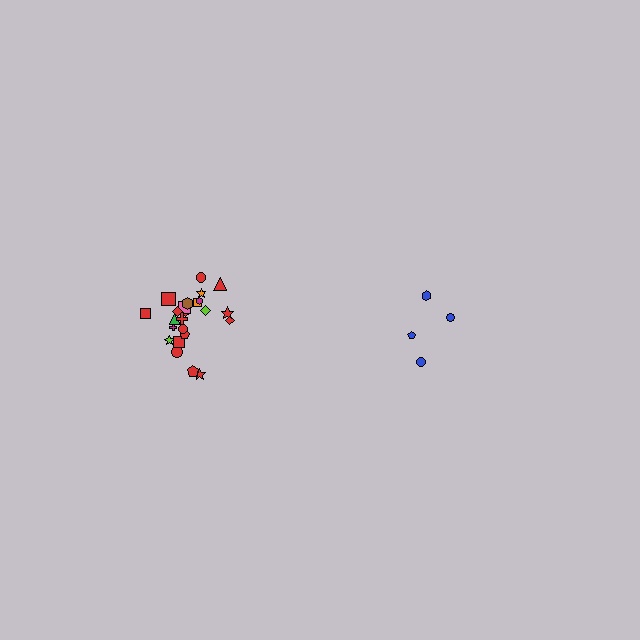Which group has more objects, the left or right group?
The left group.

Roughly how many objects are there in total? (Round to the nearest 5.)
Roughly 30 objects in total.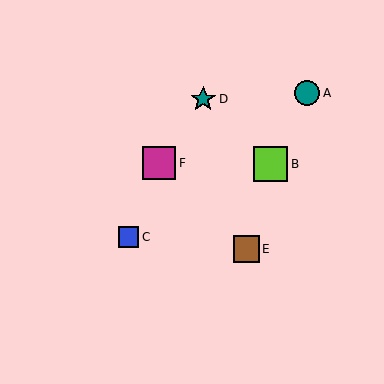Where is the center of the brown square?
The center of the brown square is at (246, 249).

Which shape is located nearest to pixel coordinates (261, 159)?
The lime square (labeled B) at (271, 164) is nearest to that location.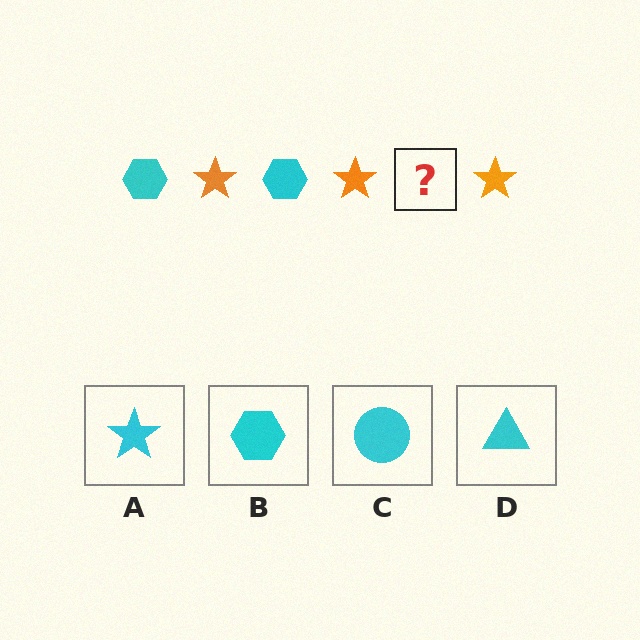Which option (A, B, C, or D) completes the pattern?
B.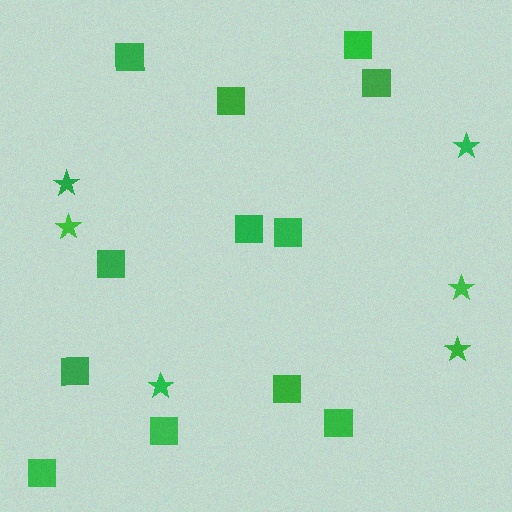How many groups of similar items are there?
There are 2 groups: one group of squares (12) and one group of stars (6).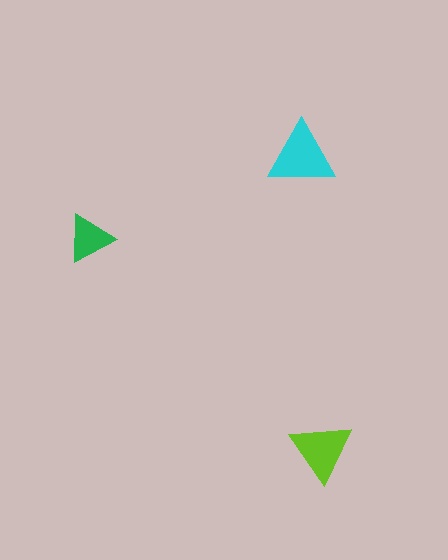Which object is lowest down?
The lime triangle is bottommost.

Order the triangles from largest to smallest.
the cyan one, the lime one, the green one.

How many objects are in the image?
There are 3 objects in the image.